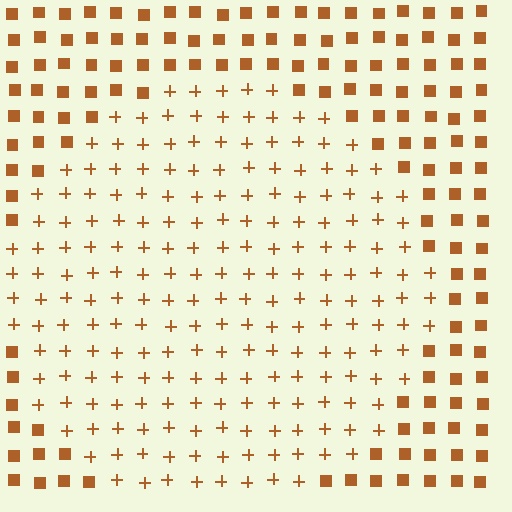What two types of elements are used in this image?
The image uses plus signs inside the circle region and squares outside it.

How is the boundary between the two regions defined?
The boundary is defined by a change in element shape: plus signs inside vs. squares outside. All elements share the same color and spacing.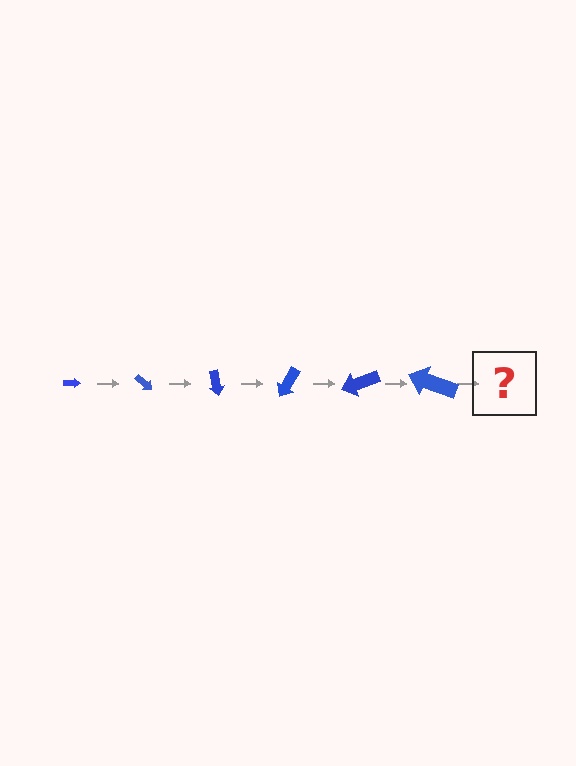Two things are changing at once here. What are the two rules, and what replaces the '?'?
The two rules are that the arrow grows larger each step and it rotates 40 degrees each step. The '?' should be an arrow, larger than the previous one and rotated 240 degrees from the start.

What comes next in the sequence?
The next element should be an arrow, larger than the previous one and rotated 240 degrees from the start.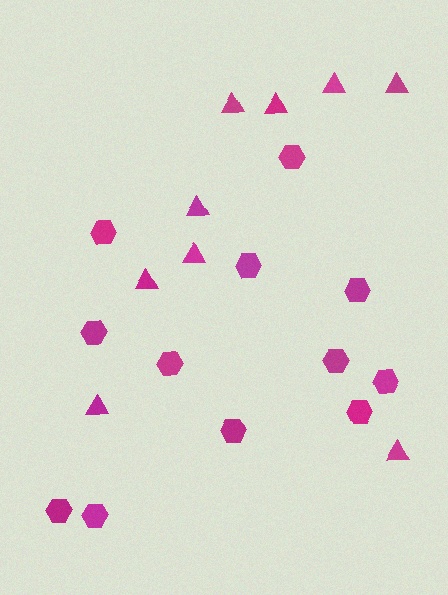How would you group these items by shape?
There are 2 groups: one group of triangles (9) and one group of hexagons (12).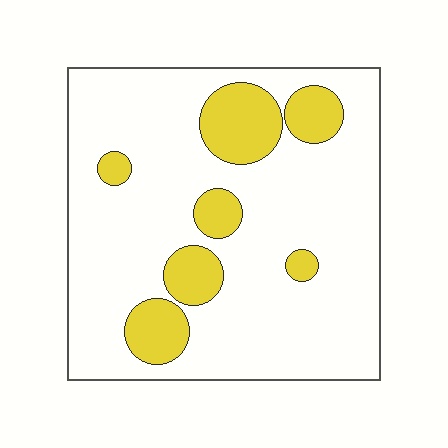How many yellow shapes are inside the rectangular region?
7.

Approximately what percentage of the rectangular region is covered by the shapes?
Approximately 20%.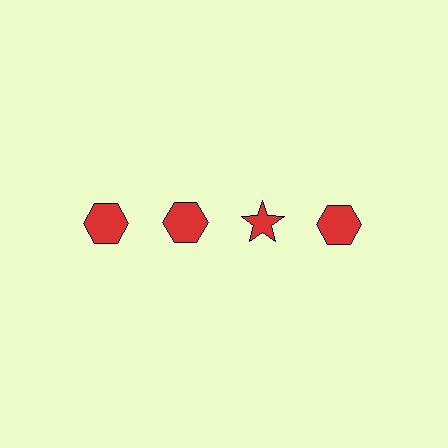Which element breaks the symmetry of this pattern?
The red star in the top row, center column breaks the symmetry. All other shapes are red hexagons.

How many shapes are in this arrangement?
There are 4 shapes arranged in a grid pattern.